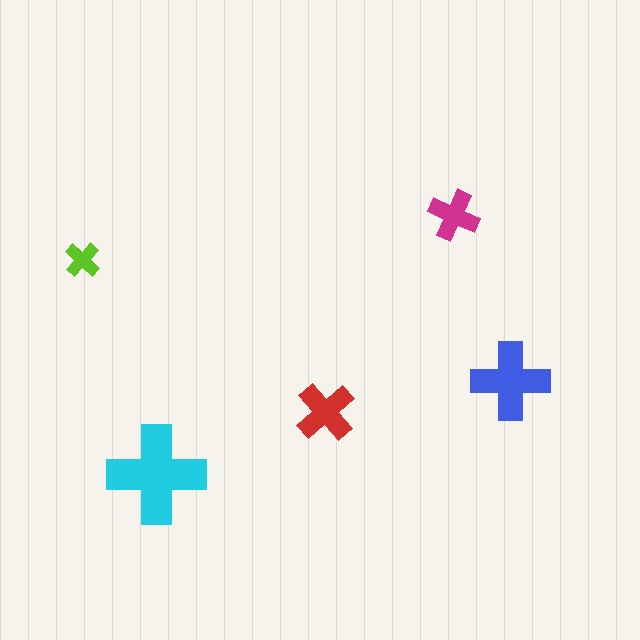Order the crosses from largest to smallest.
the cyan one, the blue one, the red one, the magenta one, the lime one.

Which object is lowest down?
The cyan cross is bottommost.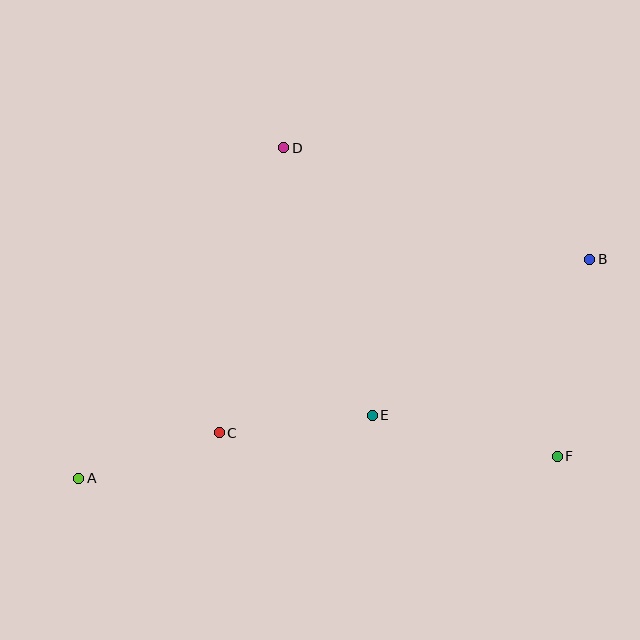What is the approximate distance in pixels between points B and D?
The distance between B and D is approximately 325 pixels.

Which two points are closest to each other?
Points A and C are closest to each other.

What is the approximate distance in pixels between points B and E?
The distance between B and E is approximately 268 pixels.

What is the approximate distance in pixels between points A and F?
The distance between A and F is approximately 479 pixels.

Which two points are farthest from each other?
Points A and B are farthest from each other.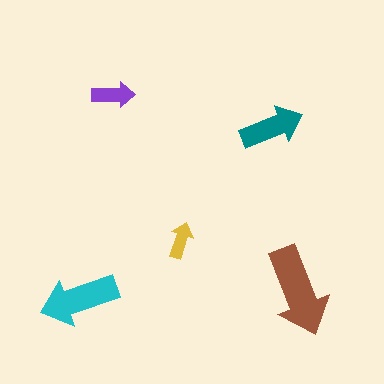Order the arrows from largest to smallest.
the brown one, the cyan one, the teal one, the purple one, the yellow one.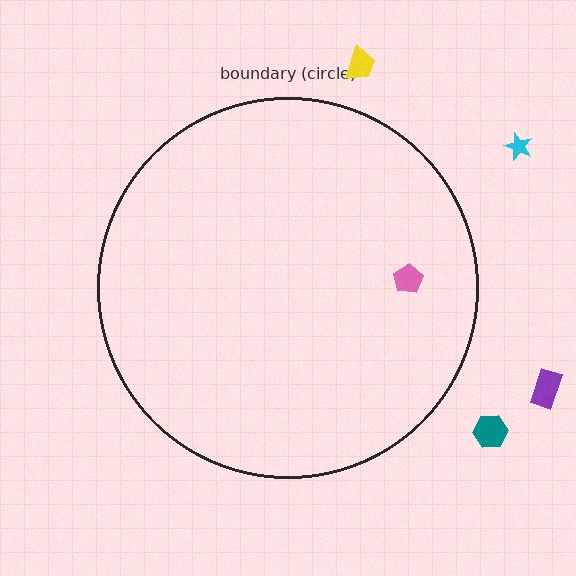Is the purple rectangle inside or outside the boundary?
Outside.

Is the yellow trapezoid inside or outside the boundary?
Outside.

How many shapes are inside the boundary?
1 inside, 4 outside.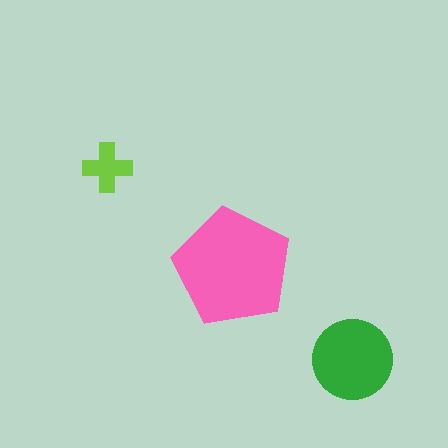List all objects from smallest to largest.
The lime cross, the green circle, the pink pentagon.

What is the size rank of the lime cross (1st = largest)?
3rd.